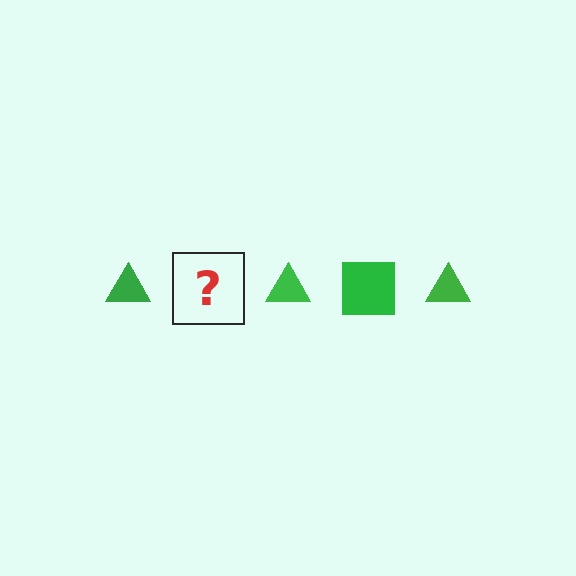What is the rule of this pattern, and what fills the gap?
The rule is that the pattern cycles through triangle, square shapes in green. The gap should be filled with a green square.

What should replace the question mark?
The question mark should be replaced with a green square.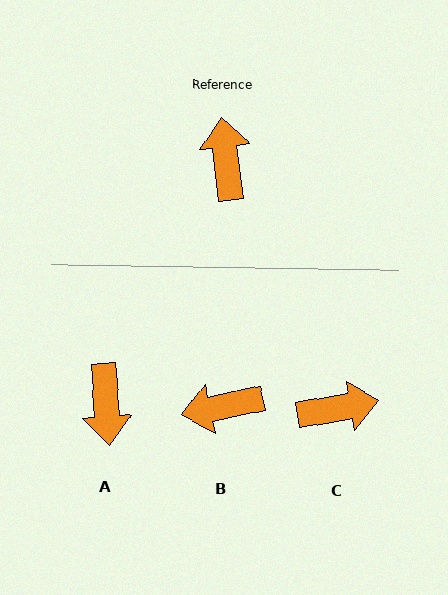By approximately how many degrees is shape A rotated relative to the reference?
Approximately 178 degrees counter-clockwise.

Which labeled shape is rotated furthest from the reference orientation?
A, about 178 degrees away.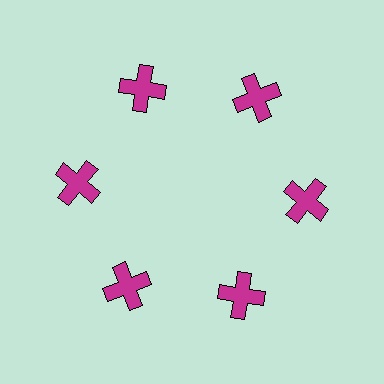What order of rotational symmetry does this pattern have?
This pattern has 6-fold rotational symmetry.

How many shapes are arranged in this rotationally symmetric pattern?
There are 6 shapes, arranged in 6 groups of 1.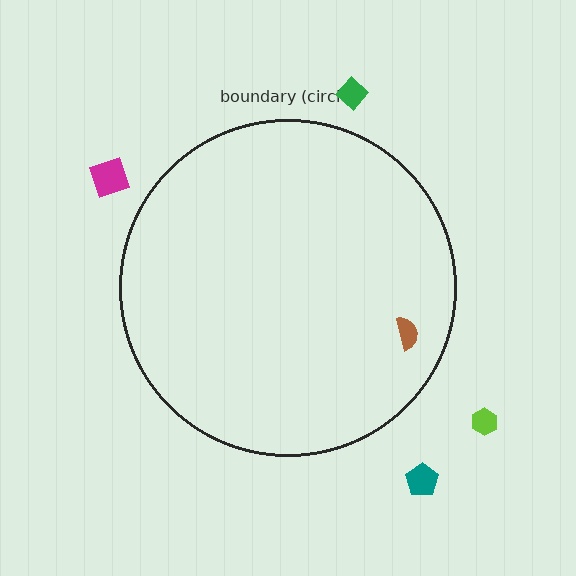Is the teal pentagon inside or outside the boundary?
Outside.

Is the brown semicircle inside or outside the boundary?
Inside.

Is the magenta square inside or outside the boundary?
Outside.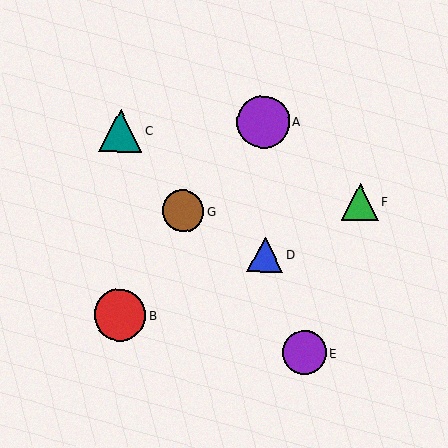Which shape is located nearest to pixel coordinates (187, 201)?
The brown circle (labeled G) at (183, 211) is nearest to that location.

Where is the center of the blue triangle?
The center of the blue triangle is at (265, 255).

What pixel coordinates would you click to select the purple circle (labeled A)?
Click at (264, 122) to select the purple circle A.